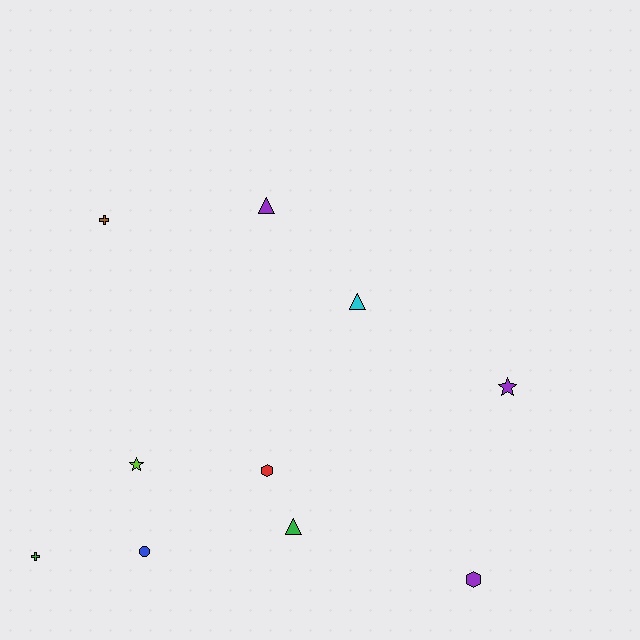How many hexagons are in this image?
There are 2 hexagons.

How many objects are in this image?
There are 10 objects.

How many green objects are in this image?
There are 2 green objects.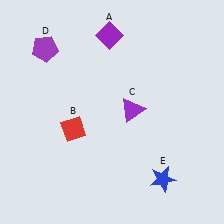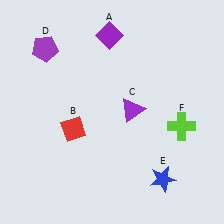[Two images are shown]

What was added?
A lime cross (F) was added in Image 2.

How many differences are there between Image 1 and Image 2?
There is 1 difference between the two images.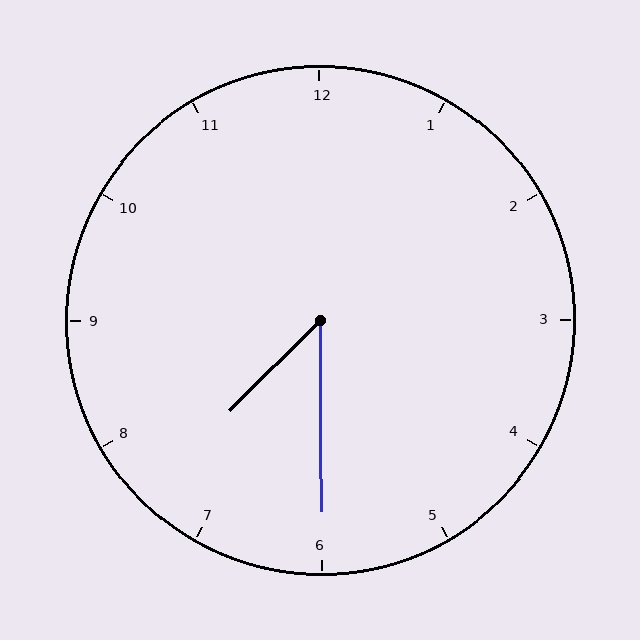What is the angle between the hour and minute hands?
Approximately 45 degrees.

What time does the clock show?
7:30.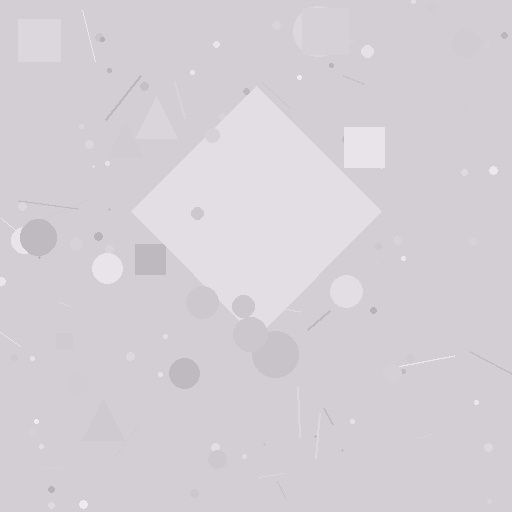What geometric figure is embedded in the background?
A diamond is embedded in the background.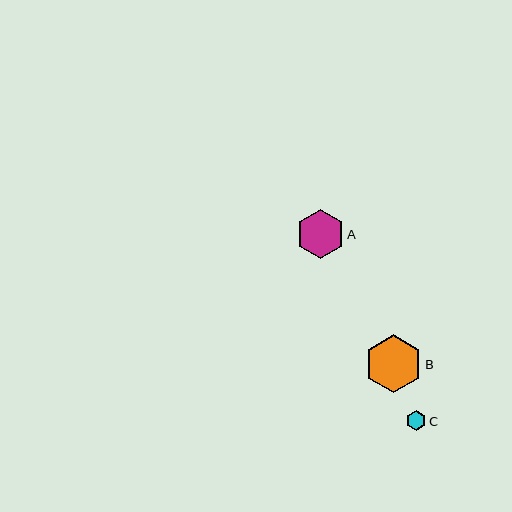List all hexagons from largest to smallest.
From largest to smallest: B, A, C.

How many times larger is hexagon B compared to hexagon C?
Hexagon B is approximately 2.8 times the size of hexagon C.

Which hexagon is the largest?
Hexagon B is the largest with a size of approximately 58 pixels.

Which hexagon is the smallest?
Hexagon C is the smallest with a size of approximately 20 pixels.